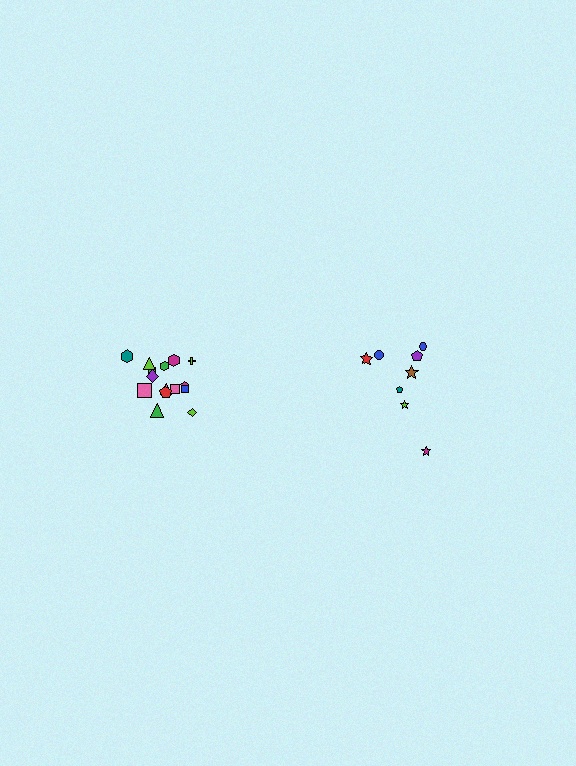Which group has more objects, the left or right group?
The left group.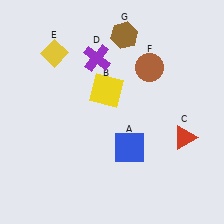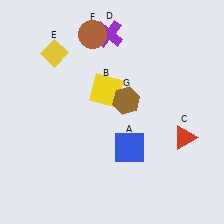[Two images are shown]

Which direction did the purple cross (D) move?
The purple cross (D) moved up.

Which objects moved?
The objects that moved are: the purple cross (D), the brown circle (F), the brown hexagon (G).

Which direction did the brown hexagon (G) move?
The brown hexagon (G) moved down.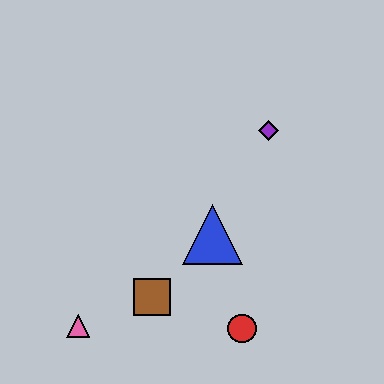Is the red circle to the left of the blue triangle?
No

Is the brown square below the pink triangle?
No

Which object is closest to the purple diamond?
The blue triangle is closest to the purple diamond.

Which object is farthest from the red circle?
The purple diamond is farthest from the red circle.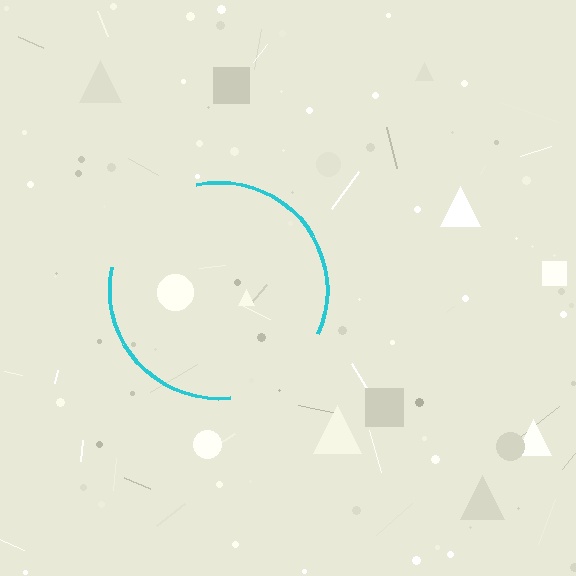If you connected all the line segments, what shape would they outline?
They would outline a circle.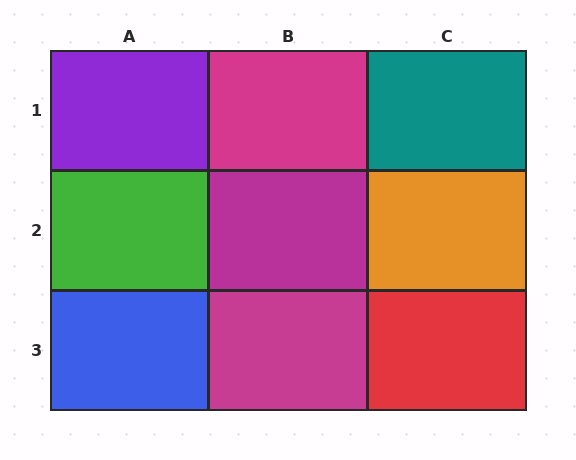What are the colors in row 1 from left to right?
Purple, magenta, teal.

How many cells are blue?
1 cell is blue.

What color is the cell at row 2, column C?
Orange.